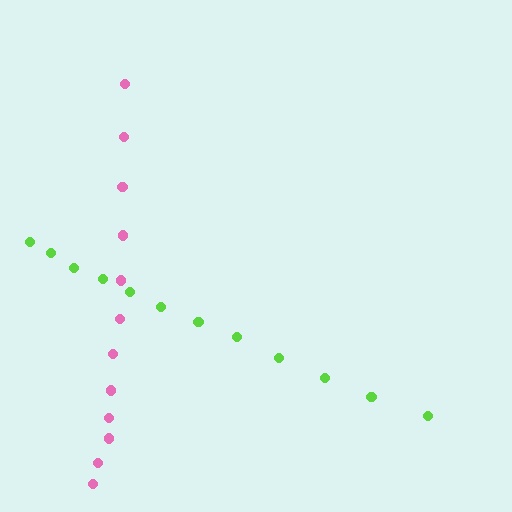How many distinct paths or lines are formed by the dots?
There are 2 distinct paths.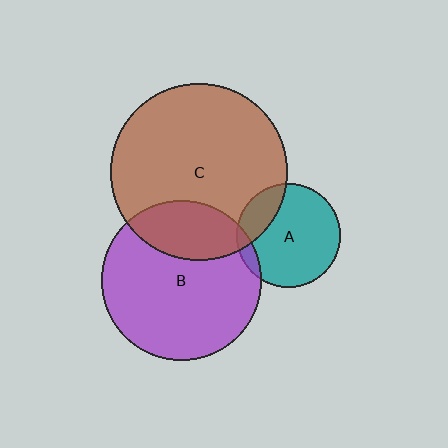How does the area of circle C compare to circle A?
Approximately 2.9 times.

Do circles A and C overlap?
Yes.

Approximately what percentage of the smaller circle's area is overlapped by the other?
Approximately 20%.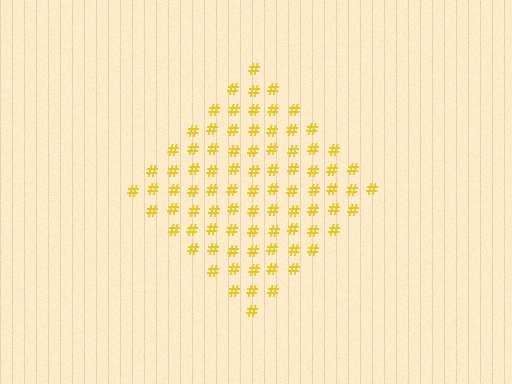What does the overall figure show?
The overall figure shows a diamond.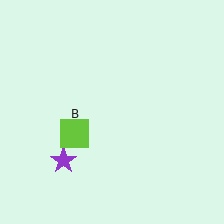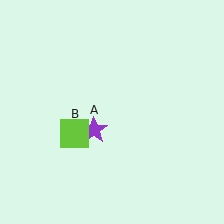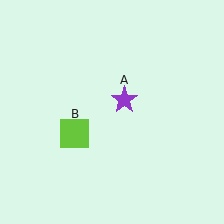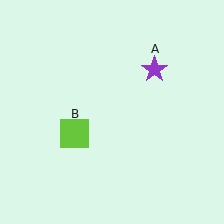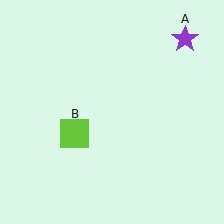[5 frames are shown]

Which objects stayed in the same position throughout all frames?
Lime square (object B) remained stationary.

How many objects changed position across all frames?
1 object changed position: purple star (object A).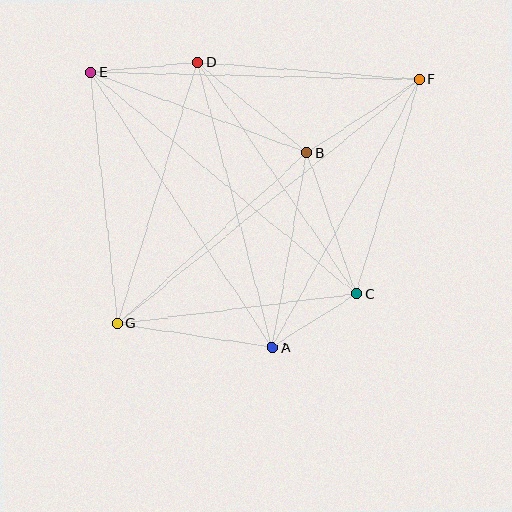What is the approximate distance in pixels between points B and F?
The distance between B and F is approximately 134 pixels.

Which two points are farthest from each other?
Points F and G are farthest from each other.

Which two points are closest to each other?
Points A and C are closest to each other.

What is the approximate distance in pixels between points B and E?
The distance between B and E is approximately 231 pixels.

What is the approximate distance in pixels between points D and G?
The distance between D and G is approximately 273 pixels.